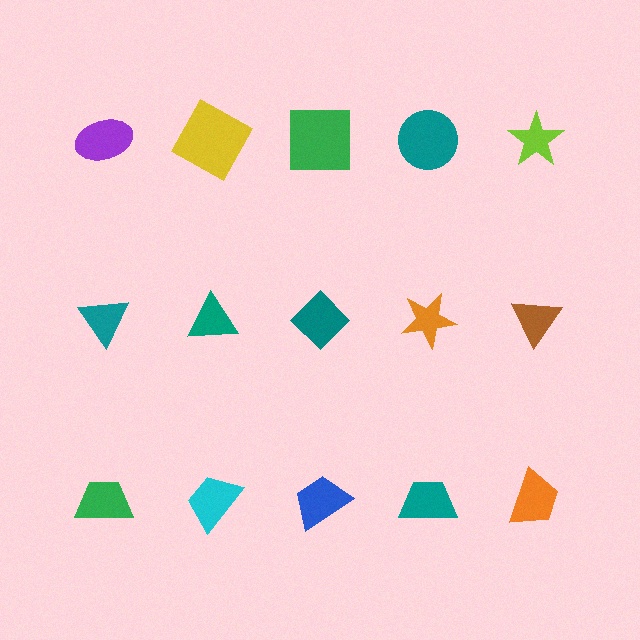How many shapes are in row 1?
5 shapes.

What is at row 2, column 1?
A teal triangle.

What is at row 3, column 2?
A cyan trapezoid.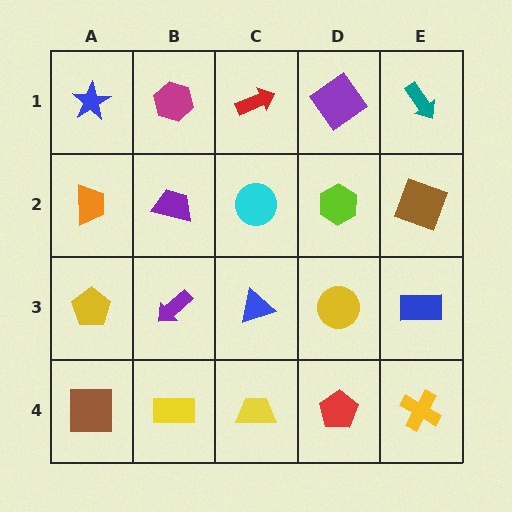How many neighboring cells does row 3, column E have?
3.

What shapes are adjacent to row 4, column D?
A yellow circle (row 3, column D), a yellow trapezoid (row 4, column C), a yellow cross (row 4, column E).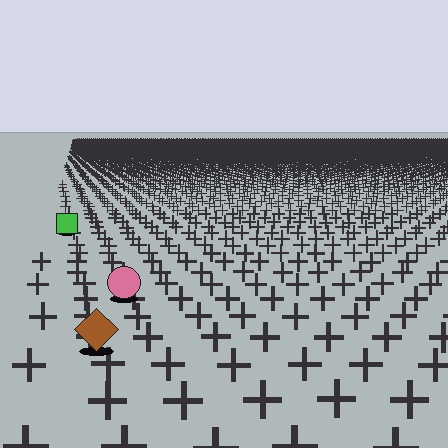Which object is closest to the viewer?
The brown diamond is closest. The texture marks near it are larger and more spread out.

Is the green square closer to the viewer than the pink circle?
No. The pink circle is closer — you can tell from the texture gradient: the ground texture is coarser near it.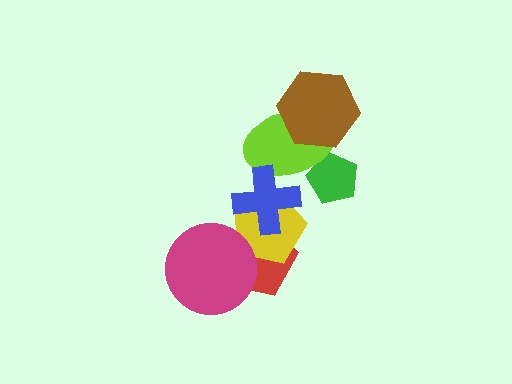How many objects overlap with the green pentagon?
1 object overlaps with the green pentagon.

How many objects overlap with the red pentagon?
3 objects overlap with the red pentagon.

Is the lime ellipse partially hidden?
Yes, it is partially covered by another shape.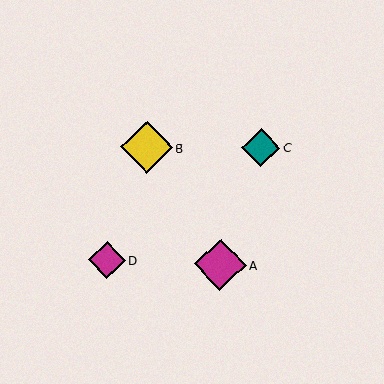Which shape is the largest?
The magenta diamond (labeled A) is the largest.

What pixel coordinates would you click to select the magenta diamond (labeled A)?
Click at (220, 265) to select the magenta diamond A.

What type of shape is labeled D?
Shape D is a magenta diamond.